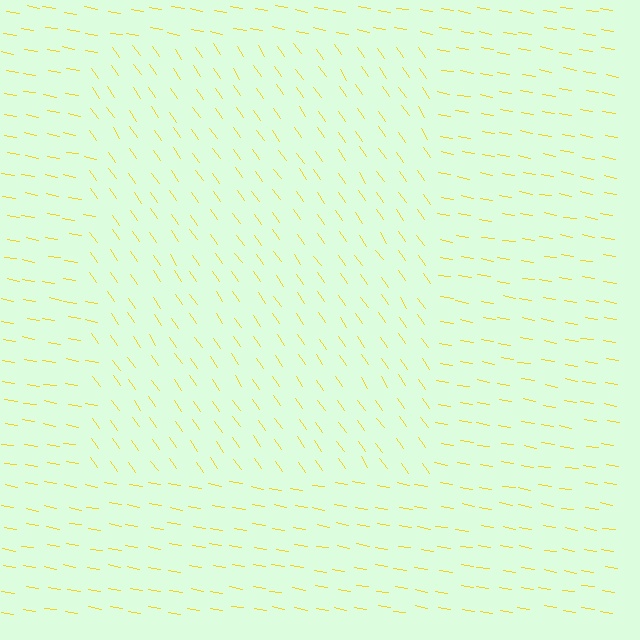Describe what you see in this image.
The image is filled with small yellow line segments. A rectangle region in the image has lines oriented differently from the surrounding lines, creating a visible texture boundary.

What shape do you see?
I see a rectangle.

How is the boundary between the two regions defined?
The boundary is defined purely by a change in line orientation (approximately 45 degrees difference). All lines are the same color and thickness.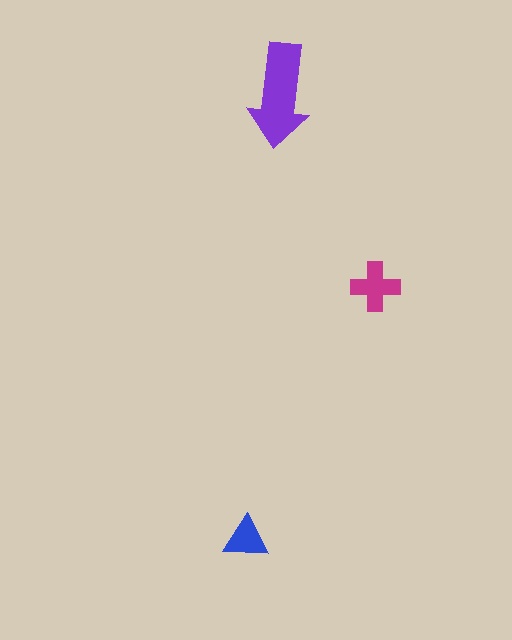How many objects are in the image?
There are 3 objects in the image.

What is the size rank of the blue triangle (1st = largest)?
3rd.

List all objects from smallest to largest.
The blue triangle, the magenta cross, the purple arrow.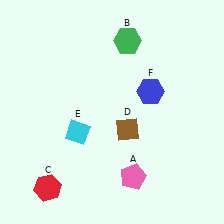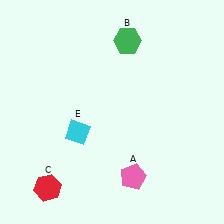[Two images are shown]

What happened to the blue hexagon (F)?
The blue hexagon (F) was removed in Image 2. It was in the top-right area of Image 1.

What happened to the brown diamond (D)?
The brown diamond (D) was removed in Image 2. It was in the bottom-right area of Image 1.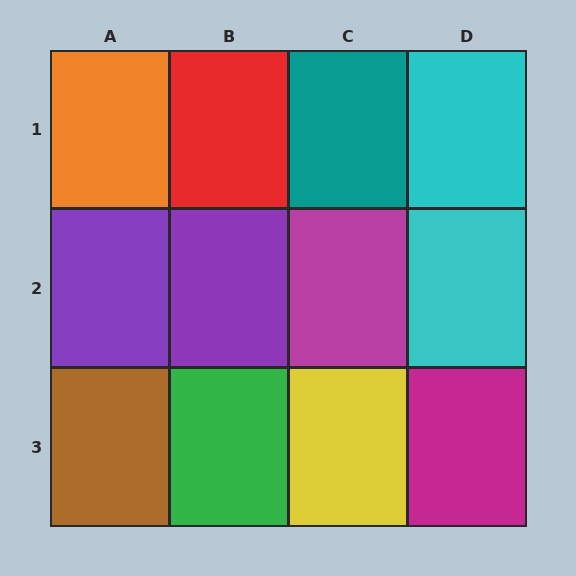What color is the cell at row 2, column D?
Cyan.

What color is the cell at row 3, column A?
Brown.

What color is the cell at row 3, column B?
Green.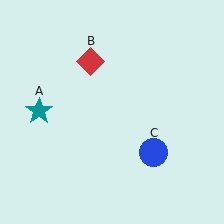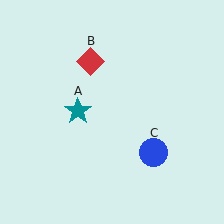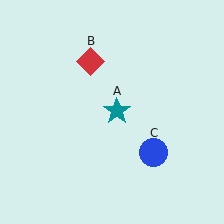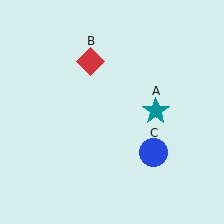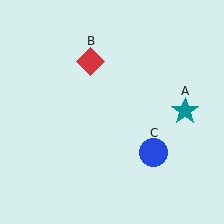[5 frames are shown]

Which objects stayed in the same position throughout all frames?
Red diamond (object B) and blue circle (object C) remained stationary.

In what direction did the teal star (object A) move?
The teal star (object A) moved right.